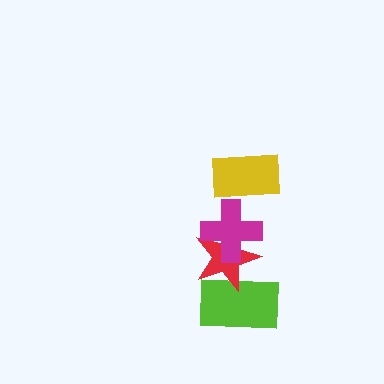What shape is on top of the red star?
The magenta cross is on top of the red star.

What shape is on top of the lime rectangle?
The red star is on top of the lime rectangle.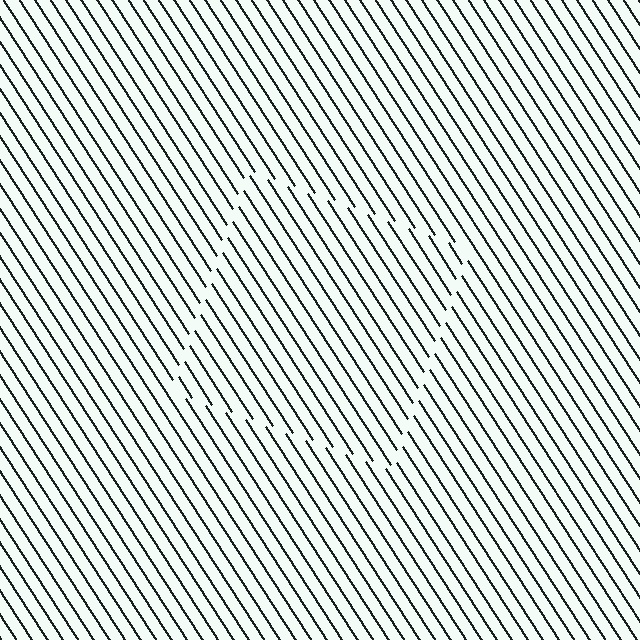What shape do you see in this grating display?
An illusory square. The interior of the shape contains the same grating, shifted by half a period — the contour is defined by the phase discontinuity where line-ends from the inner and outer gratings abut.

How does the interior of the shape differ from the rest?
The interior of the shape contains the same grating, shifted by half a period — the contour is defined by the phase discontinuity where line-ends from the inner and outer gratings abut.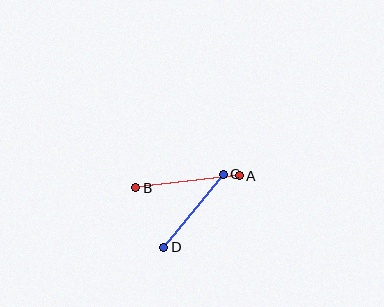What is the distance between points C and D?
The distance is approximately 94 pixels.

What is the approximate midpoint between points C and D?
The midpoint is at approximately (194, 211) pixels.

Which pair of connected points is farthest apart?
Points A and B are farthest apart.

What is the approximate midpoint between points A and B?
The midpoint is at approximately (187, 182) pixels.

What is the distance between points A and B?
The distance is approximately 104 pixels.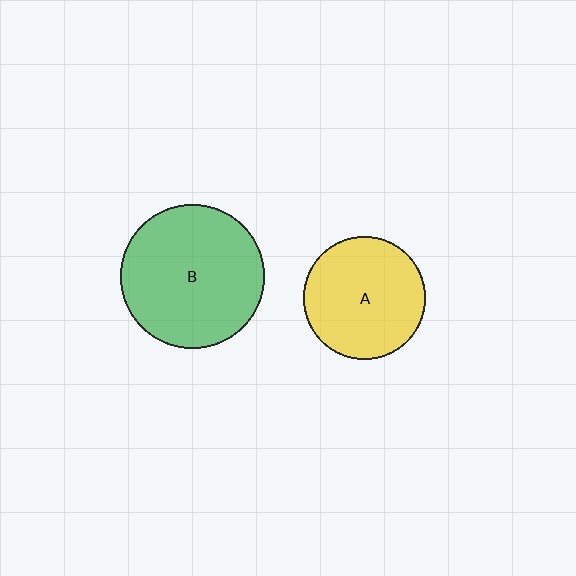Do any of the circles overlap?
No, none of the circles overlap.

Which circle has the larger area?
Circle B (green).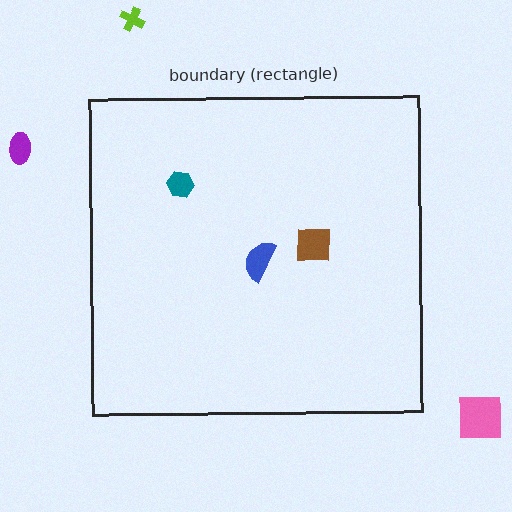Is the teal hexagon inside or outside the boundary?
Inside.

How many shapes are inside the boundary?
3 inside, 3 outside.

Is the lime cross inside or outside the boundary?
Outside.